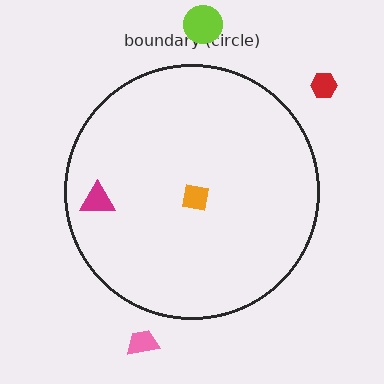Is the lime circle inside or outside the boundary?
Outside.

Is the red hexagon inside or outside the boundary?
Outside.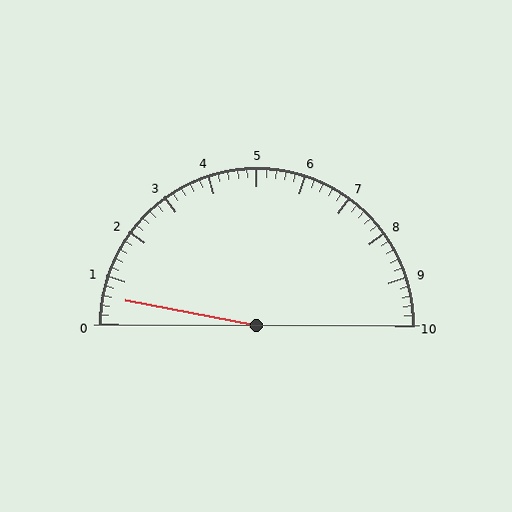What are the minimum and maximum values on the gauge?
The gauge ranges from 0 to 10.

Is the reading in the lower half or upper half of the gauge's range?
The reading is in the lower half of the range (0 to 10).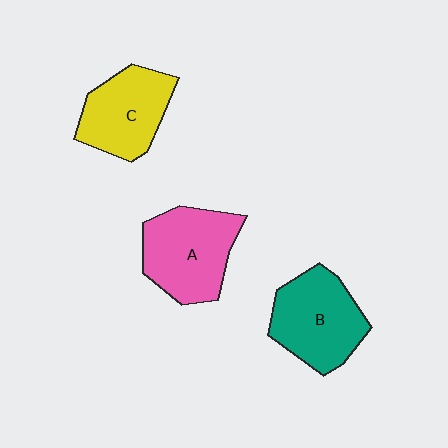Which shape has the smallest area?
Shape C (yellow).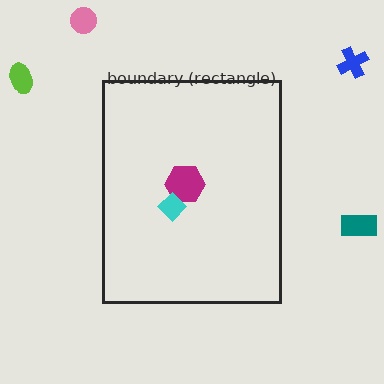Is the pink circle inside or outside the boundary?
Outside.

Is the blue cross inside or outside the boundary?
Outside.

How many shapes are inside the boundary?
2 inside, 4 outside.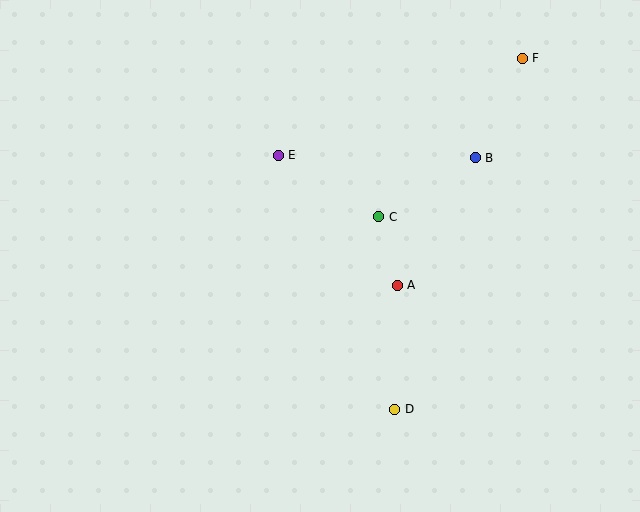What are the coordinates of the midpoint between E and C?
The midpoint between E and C is at (328, 186).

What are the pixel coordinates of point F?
Point F is at (522, 58).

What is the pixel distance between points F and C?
The distance between F and C is 214 pixels.